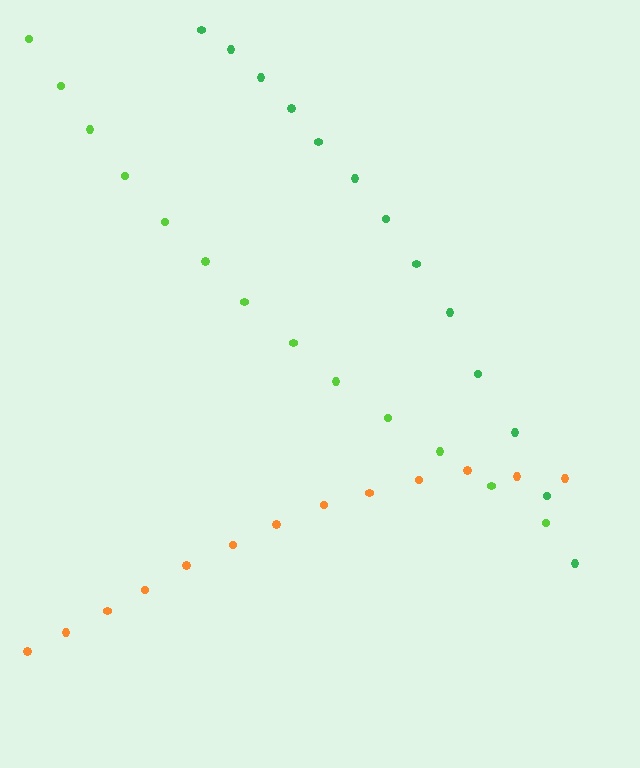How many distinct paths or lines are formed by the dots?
There are 3 distinct paths.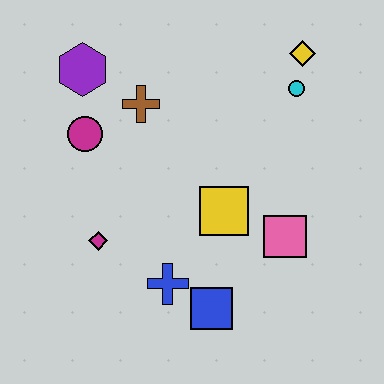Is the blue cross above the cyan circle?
No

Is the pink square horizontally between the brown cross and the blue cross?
No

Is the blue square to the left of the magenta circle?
No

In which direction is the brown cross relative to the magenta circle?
The brown cross is to the right of the magenta circle.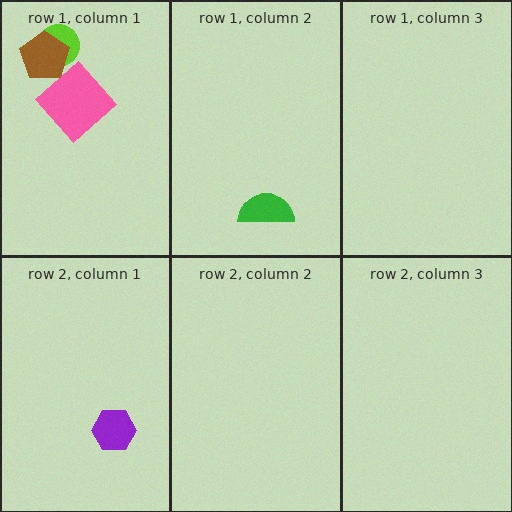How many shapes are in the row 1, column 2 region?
1.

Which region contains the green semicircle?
The row 1, column 2 region.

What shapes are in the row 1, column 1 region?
The pink diamond, the lime circle, the brown pentagon.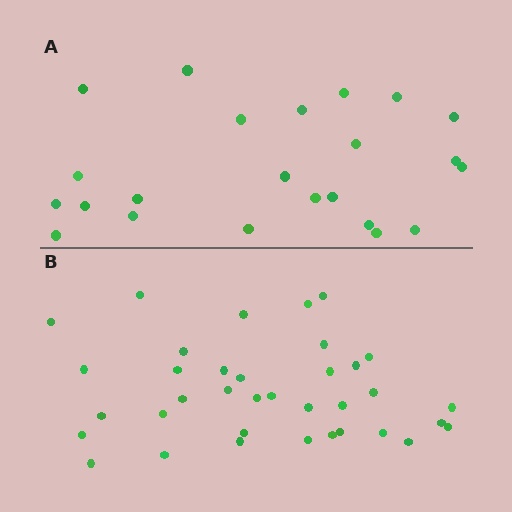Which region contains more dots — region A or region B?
Region B (the bottom region) has more dots.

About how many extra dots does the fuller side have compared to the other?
Region B has approximately 15 more dots than region A.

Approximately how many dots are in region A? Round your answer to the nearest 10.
About 20 dots. (The exact count is 23, which rounds to 20.)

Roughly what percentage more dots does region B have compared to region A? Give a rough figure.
About 55% more.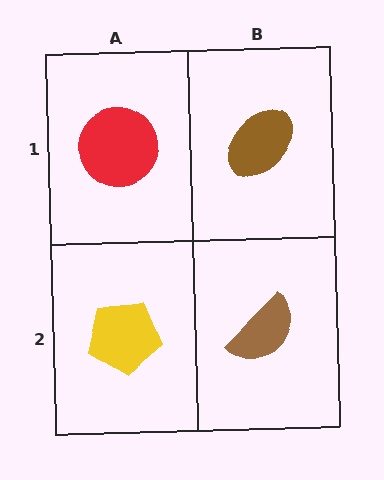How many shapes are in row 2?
2 shapes.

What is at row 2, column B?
A brown semicircle.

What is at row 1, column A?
A red circle.